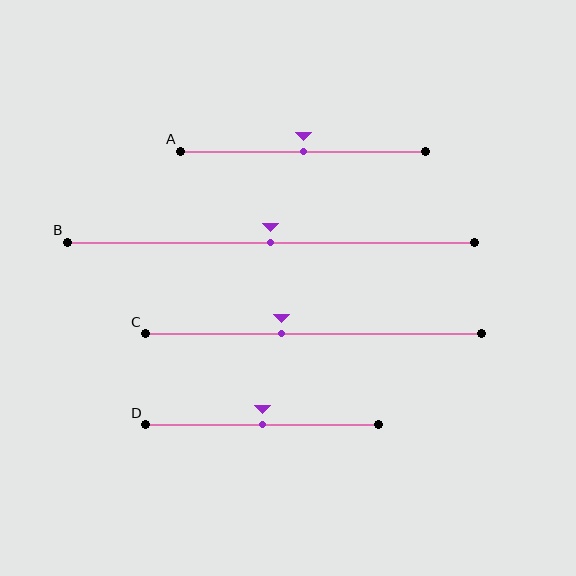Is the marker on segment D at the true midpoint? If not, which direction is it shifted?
Yes, the marker on segment D is at the true midpoint.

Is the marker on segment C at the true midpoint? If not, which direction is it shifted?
No, the marker on segment C is shifted to the left by about 10% of the segment length.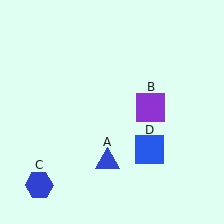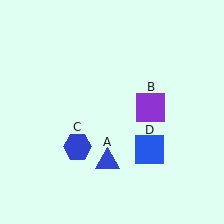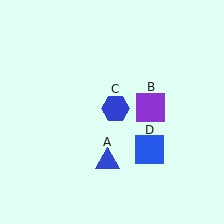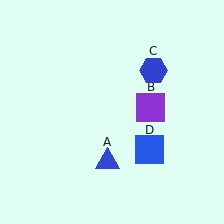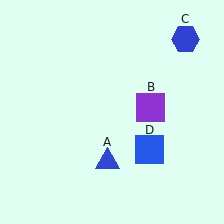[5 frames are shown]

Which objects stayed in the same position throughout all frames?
Blue triangle (object A) and purple square (object B) and blue square (object D) remained stationary.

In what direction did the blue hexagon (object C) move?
The blue hexagon (object C) moved up and to the right.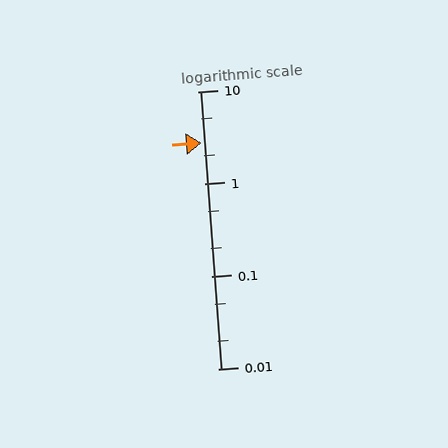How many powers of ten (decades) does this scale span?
The scale spans 3 decades, from 0.01 to 10.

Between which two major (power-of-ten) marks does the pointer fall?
The pointer is between 1 and 10.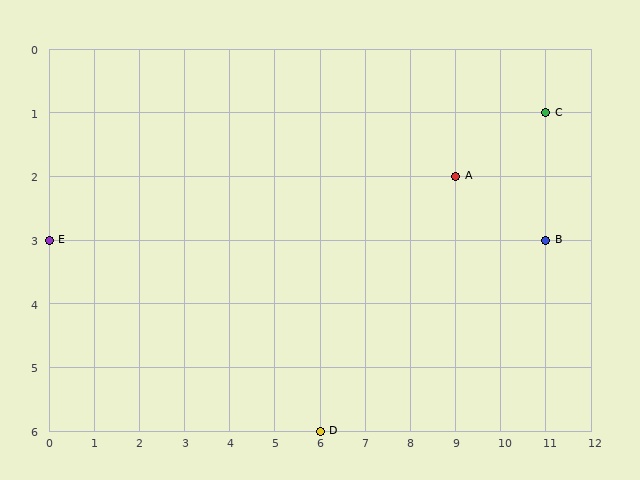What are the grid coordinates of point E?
Point E is at grid coordinates (0, 3).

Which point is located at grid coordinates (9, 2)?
Point A is at (9, 2).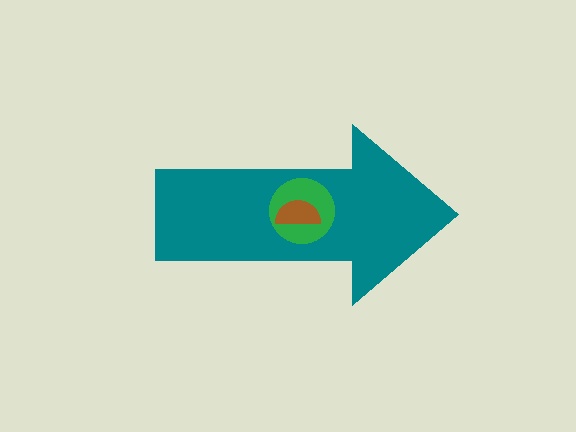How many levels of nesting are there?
3.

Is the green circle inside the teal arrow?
Yes.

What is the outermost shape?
The teal arrow.